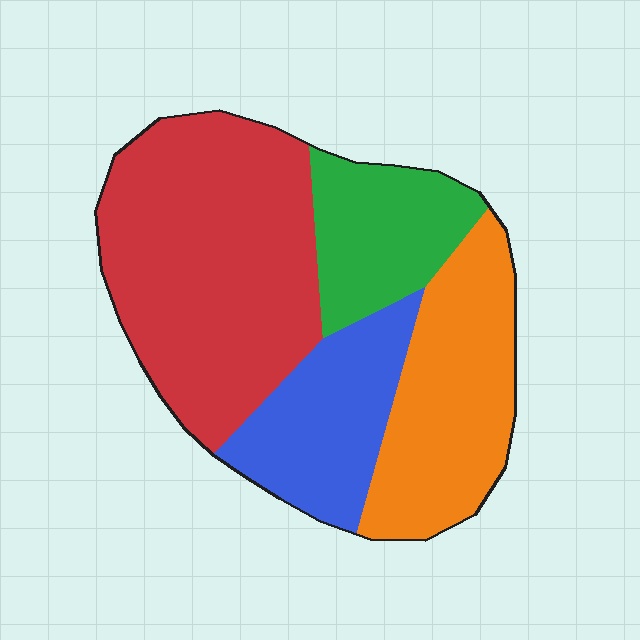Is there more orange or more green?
Orange.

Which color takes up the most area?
Red, at roughly 40%.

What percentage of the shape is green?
Green covers around 15% of the shape.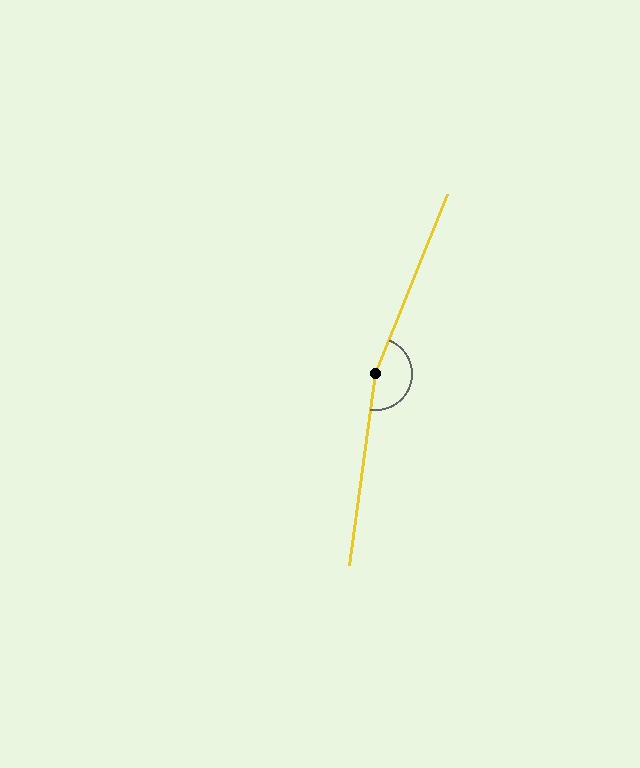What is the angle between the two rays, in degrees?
Approximately 166 degrees.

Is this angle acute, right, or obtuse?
It is obtuse.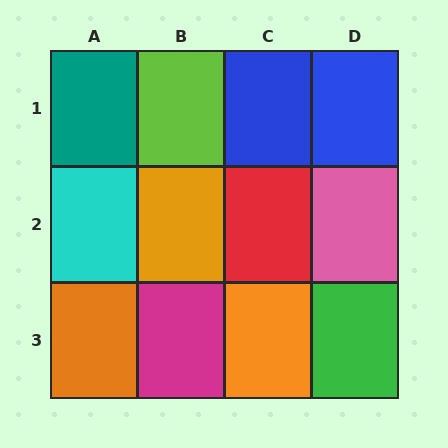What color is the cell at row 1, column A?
Teal.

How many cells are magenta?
1 cell is magenta.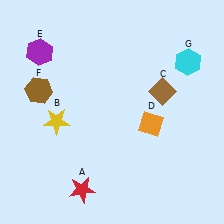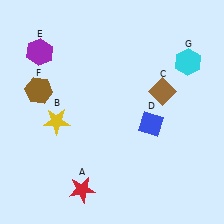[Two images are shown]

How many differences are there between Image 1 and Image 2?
There is 1 difference between the two images.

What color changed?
The diamond (D) changed from orange in Image 1 to blue in Image 2.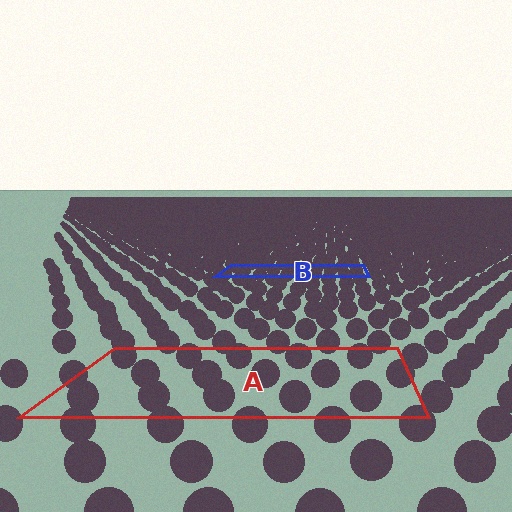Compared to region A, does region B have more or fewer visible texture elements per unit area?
Region B has more texture elements per unit area — they are packed more densely because it is farther away.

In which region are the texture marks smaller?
The texture marks are smaller in region B, because it is farther away.